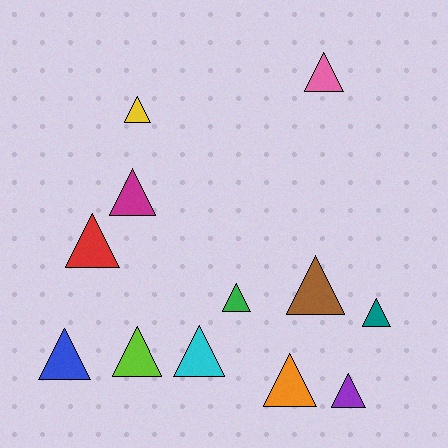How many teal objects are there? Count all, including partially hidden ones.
There is 1 teal object.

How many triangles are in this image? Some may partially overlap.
There are 12 triangles.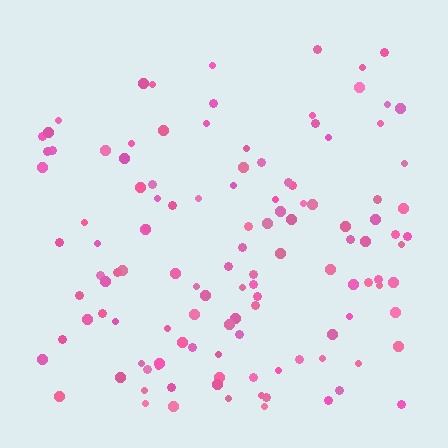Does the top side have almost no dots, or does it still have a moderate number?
Still a moderate number, just noticeably fewer than the bottom.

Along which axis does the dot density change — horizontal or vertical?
Vertical.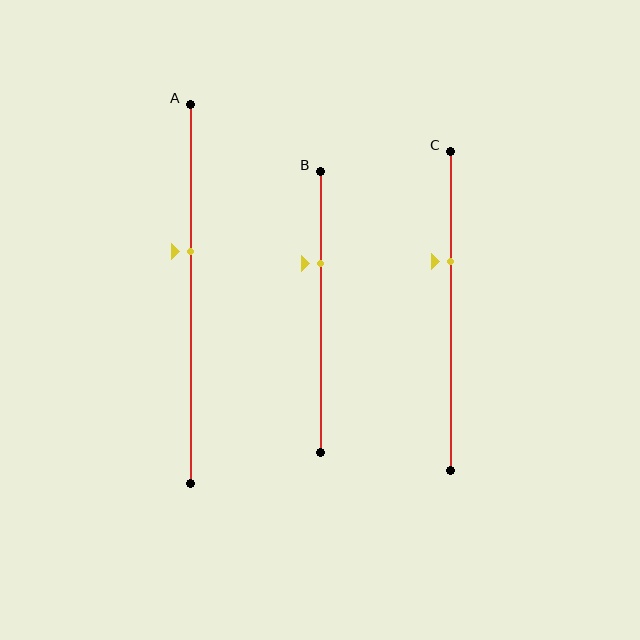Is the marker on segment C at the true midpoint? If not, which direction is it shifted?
No, the marker on segment C is shifted upward by about 16% of the segment length.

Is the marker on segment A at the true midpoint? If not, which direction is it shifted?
No, the marker on segment A is shifted upward by about 11% of the segment length.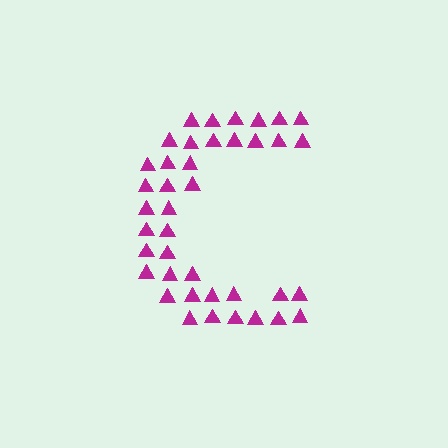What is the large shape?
The large shape is the letter C.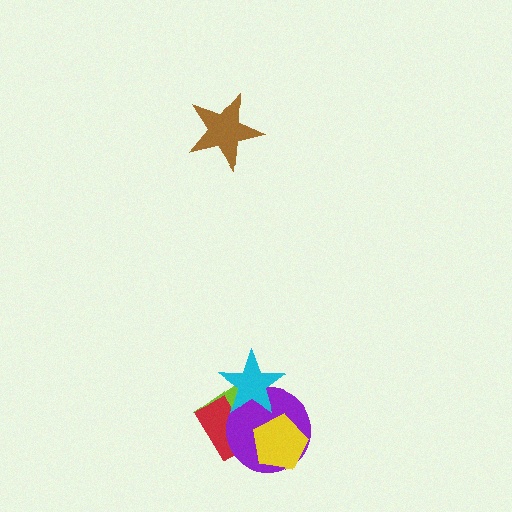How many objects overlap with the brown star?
0 objects overlap with the brown star.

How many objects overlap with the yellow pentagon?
2 objects overlap with the yellow pentagon.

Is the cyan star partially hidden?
No, no other shape covers it.